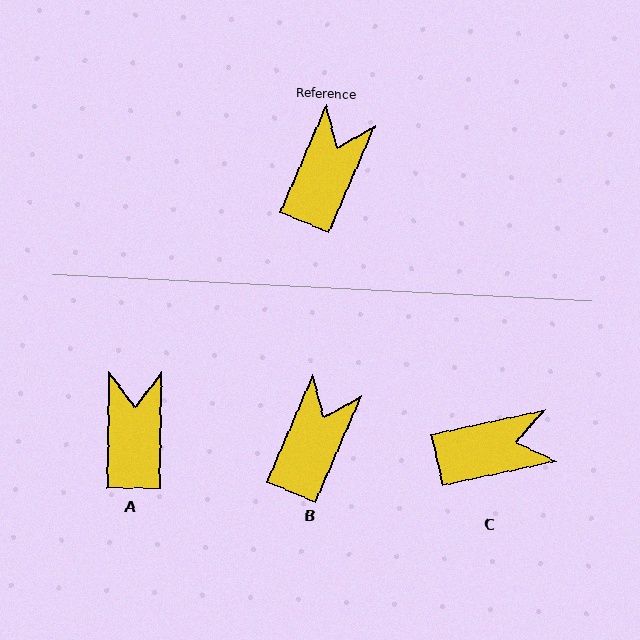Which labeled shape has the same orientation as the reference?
B.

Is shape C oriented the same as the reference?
No, it is off by about 55 degrees.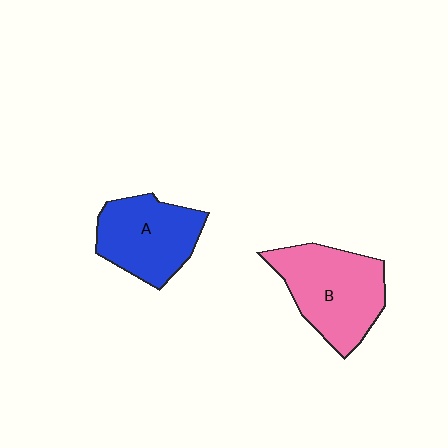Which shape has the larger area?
Shape B (pink).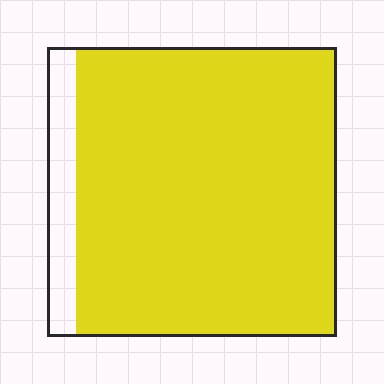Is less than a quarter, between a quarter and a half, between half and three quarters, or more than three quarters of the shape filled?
More than three quarters.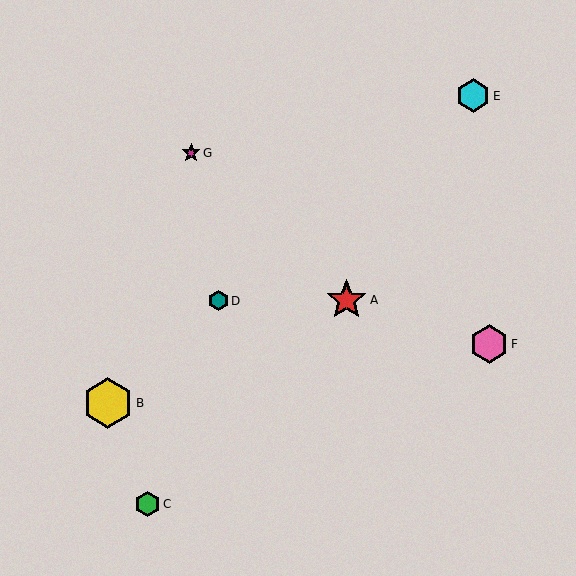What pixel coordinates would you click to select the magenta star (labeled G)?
Click at (191, 153) to select the magenta star G.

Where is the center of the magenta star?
The center of the magenta star is at (191, 153).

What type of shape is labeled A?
Shape A is a red star.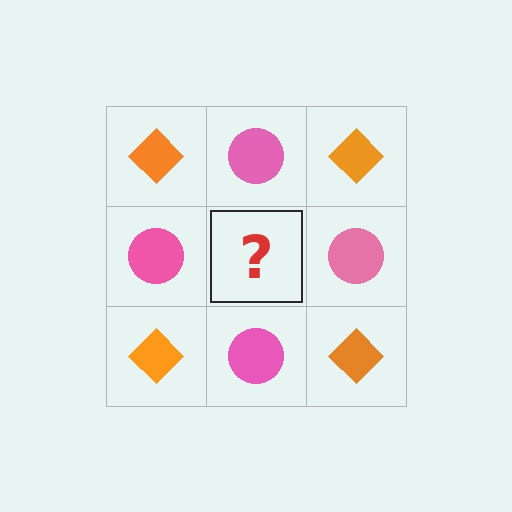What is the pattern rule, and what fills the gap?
The rule is that it alternates orange diamond and pink circle in a checkerboard pattern. The gap should be filled with an orange diamond.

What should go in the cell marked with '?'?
The missing cell should contain an orange diamond.